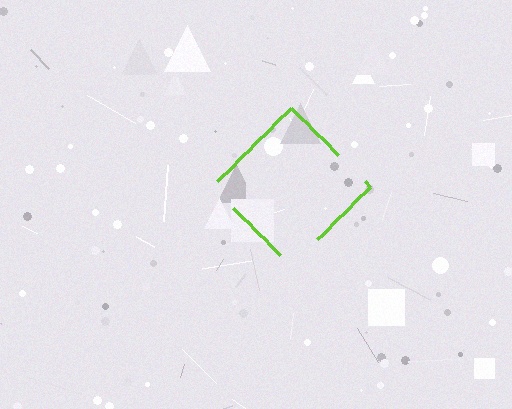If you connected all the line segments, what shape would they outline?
They would outline a diamond.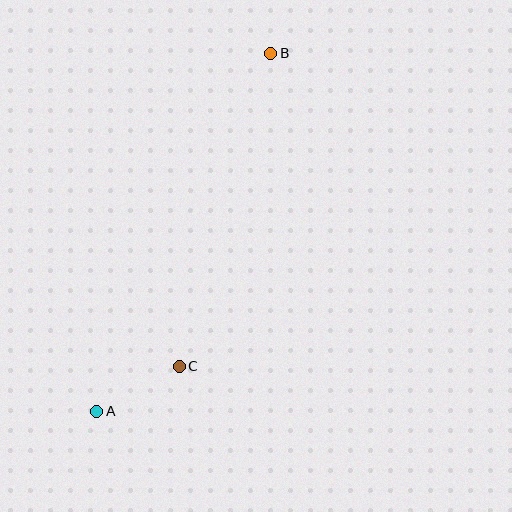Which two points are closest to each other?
Points A and C are closest to each other.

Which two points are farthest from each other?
Points A and B are farthest from each other.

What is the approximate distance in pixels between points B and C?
The distance between B and C is approximately 326 pixels.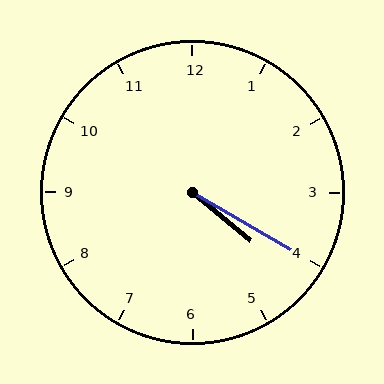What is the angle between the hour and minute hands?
Approximately 10 degrees.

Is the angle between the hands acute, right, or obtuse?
It is acute.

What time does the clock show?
4:20.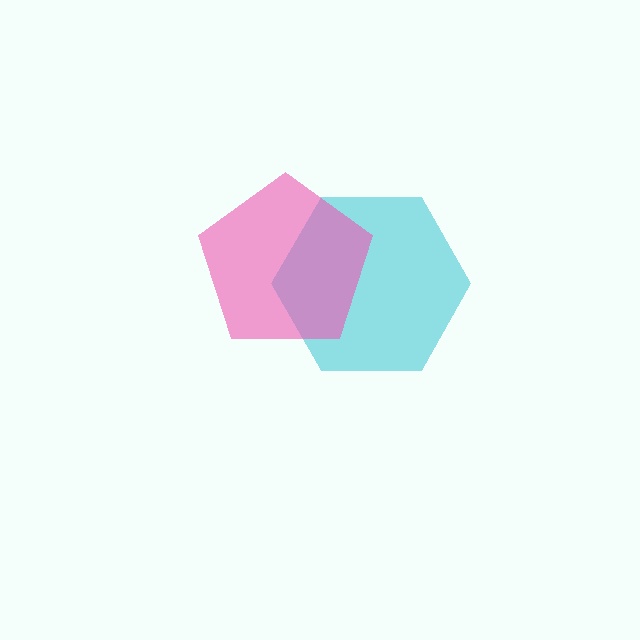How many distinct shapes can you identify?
There are 2 distinct shapes: a cyan hexagon, a pink pentagon.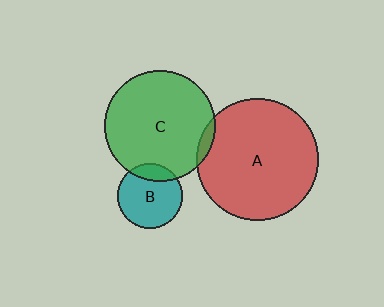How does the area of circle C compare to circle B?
Approximately 3.0 times.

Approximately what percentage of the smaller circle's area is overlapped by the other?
Approximately 5%.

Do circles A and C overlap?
Yes.